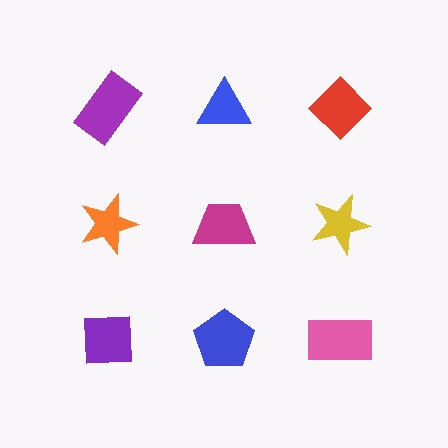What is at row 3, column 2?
A blue pentagon.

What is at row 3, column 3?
A pink rectangle.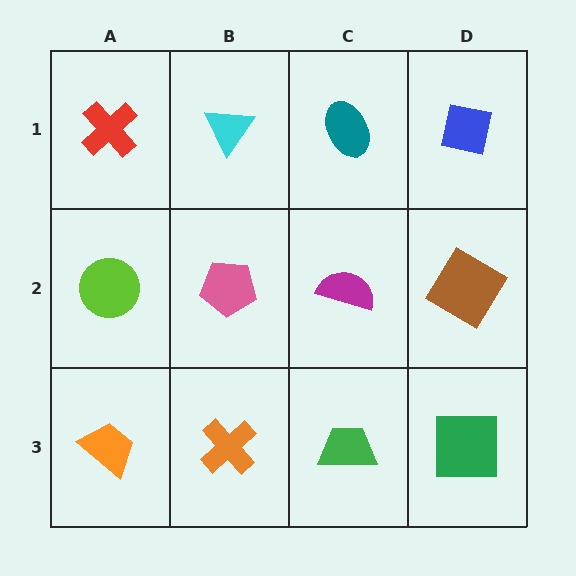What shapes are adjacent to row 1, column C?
A magenta semicircle (row 2, column C), a cyan triangle (row 1, column B), a blue square (row 1, column D).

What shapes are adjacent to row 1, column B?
A pink pentagon (row 2, column B), a red cross (row 1, column A), a teal ellipse (row 1, column C).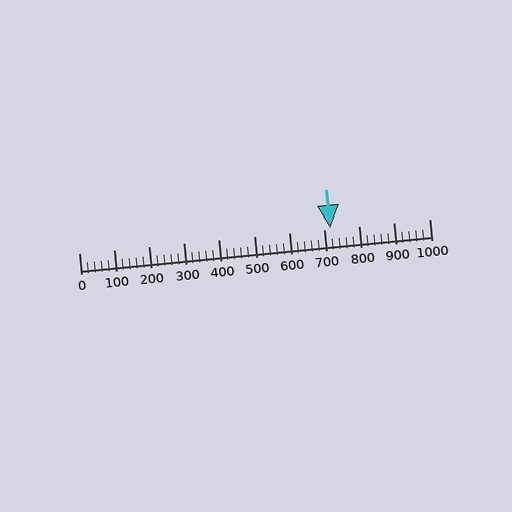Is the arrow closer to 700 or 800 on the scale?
The arrow is closer to 700.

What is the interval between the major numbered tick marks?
The major tick marks are spaced 100 units apart.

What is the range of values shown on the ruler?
The ruler shows values from 0 to 1000.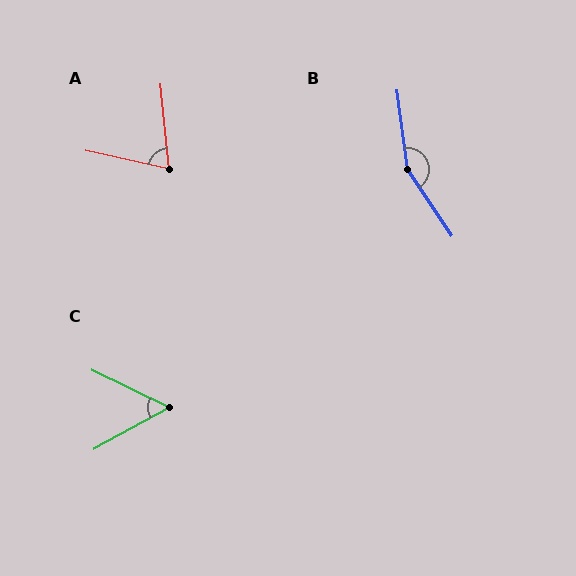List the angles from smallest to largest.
C (55°), A (72°), B (154°).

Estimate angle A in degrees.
Approximately 72 degrees.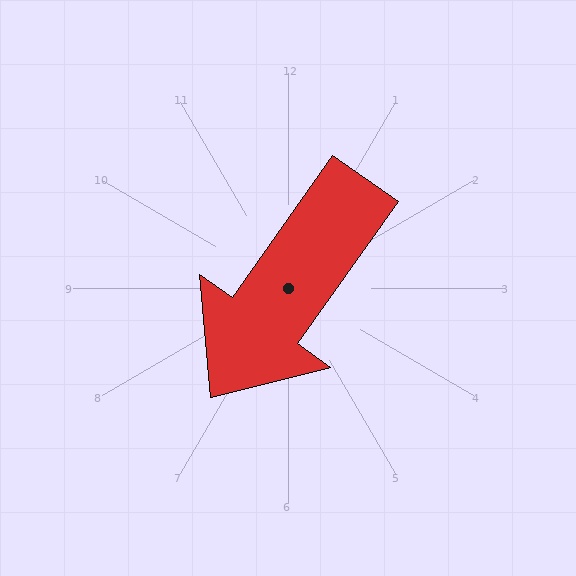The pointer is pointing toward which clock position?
Roughly 7 o'clock.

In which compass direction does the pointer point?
Southwest.